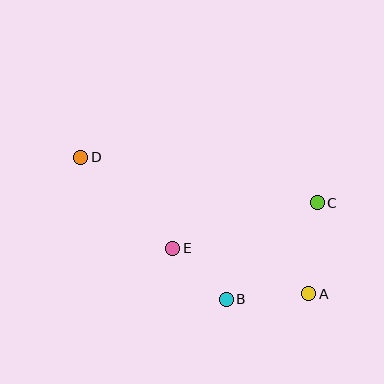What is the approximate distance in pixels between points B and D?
The distance between B and D is approximately 203 pixels.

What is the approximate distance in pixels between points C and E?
The distance between C and E is approximately 151 pixels.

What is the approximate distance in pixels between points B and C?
The distance between B and C is approximately 133 pixels.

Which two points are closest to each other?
Points B and E are closest to each other.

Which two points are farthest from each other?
Points A and D are farthest from each other.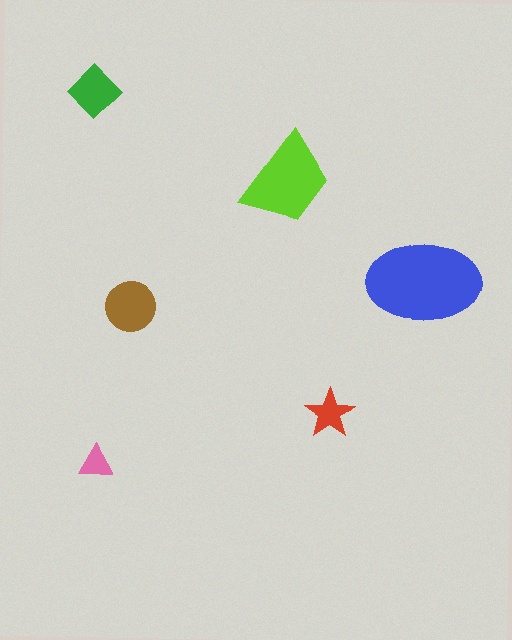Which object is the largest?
The blue ellipse.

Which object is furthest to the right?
The blue ellipse is rightmost.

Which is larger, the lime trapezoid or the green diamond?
The lime trapezoid.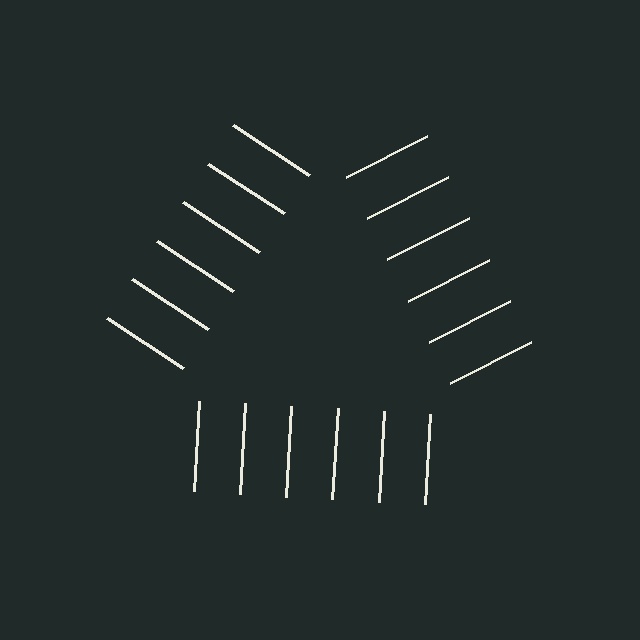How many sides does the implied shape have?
3 sides — the line-ends trace a triangle.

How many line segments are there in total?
18 — 6 along each of the 3 edges.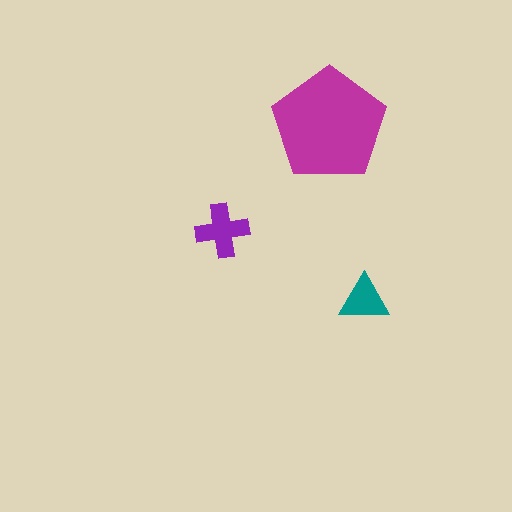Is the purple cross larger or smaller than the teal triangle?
Larger.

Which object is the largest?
The magenta pentagon.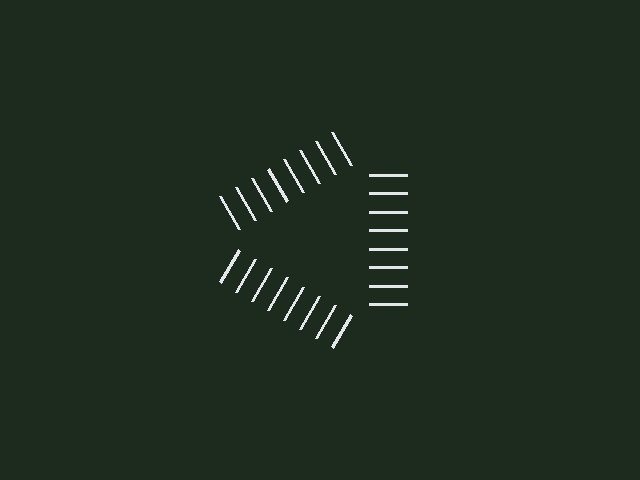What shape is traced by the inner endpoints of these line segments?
An illusory triangle — the line segments terminate on its edges but no continuous stroke is drawn.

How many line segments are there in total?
24 — 8 along each of the 3 edges.